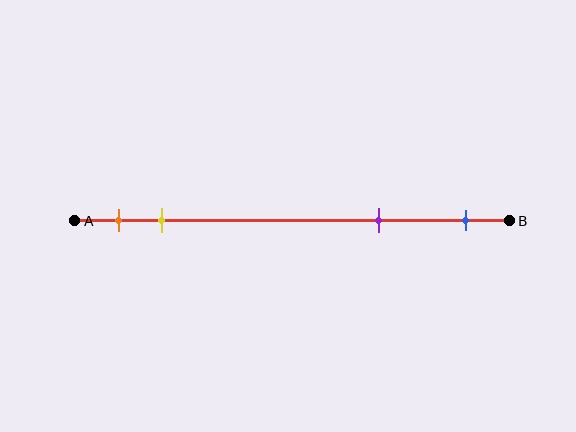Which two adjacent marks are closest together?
The orange and yellow marks are the closest adjacent pair.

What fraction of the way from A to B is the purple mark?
The purple mark is approximately 70% (0.7) of the way from A to B.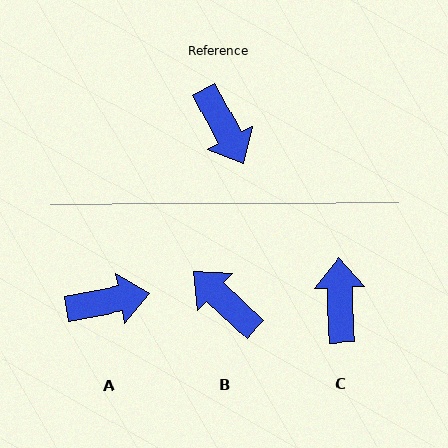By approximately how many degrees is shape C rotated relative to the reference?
Approximately 154 degrees counter-clockwise.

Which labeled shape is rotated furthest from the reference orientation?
B, about 161 degrees away.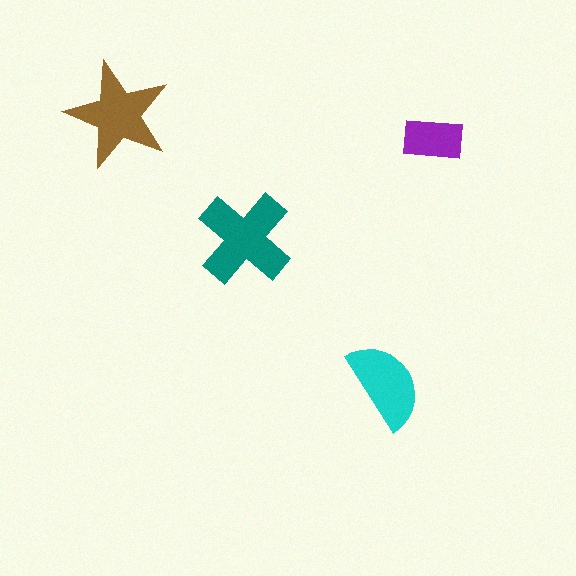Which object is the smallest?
The purple rectangle.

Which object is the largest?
The teal cross.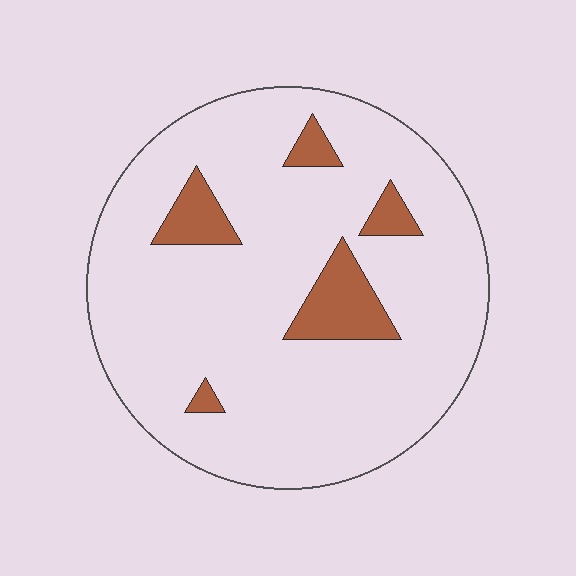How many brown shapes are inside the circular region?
5.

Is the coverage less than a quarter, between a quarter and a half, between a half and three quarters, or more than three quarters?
Less than a quarter.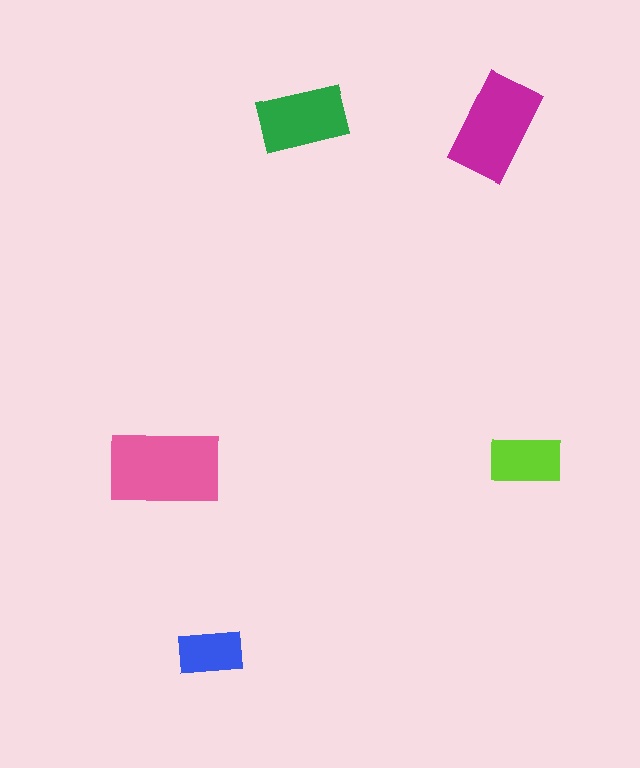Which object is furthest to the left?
The pink rectangle is leftmost.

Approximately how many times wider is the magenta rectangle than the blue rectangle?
About 1.5 times wider.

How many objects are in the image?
There are 5 objects in the image.